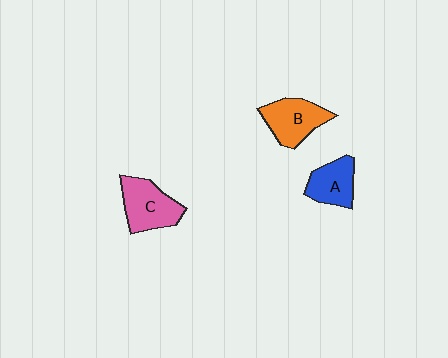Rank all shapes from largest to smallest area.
From largest to smallest: C (pink), B (orange), A (blue).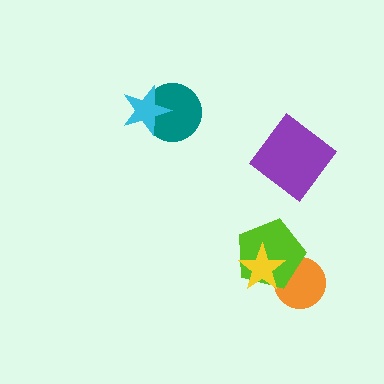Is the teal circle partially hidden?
Yes, it is partially covered by another shape.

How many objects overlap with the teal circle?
1 object overlaps with the teal circle.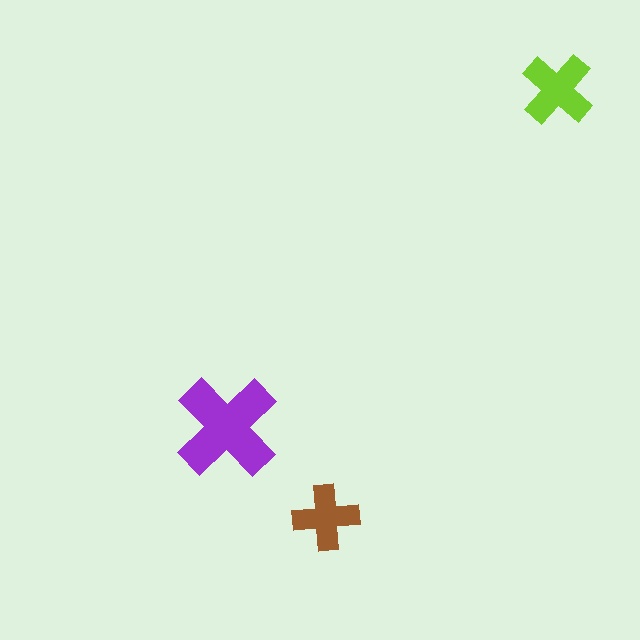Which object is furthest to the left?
The purple cross is leftmost.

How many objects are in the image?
There are 3 objects in the image.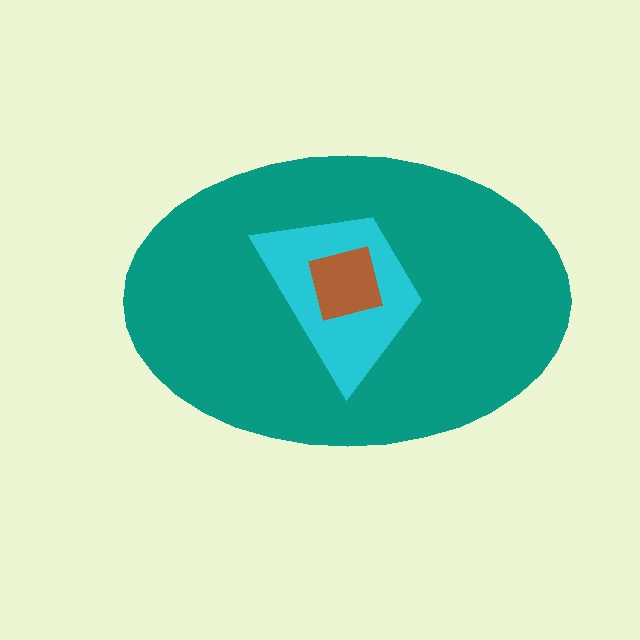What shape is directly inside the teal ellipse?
The cyan trapezoid.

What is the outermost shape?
The teal ellipse.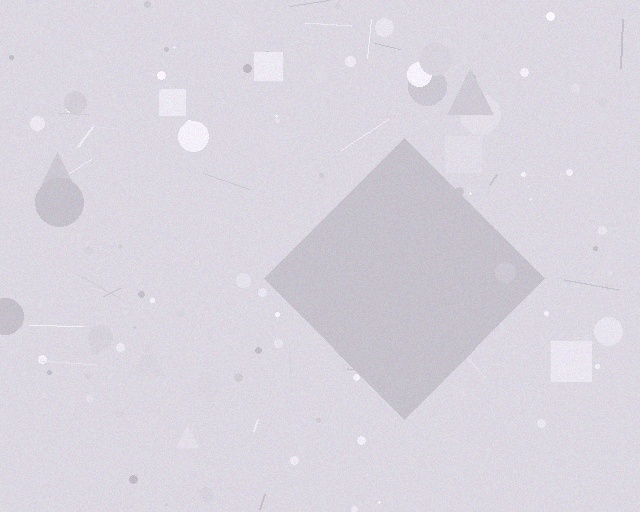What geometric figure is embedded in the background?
A diamond is embedded in the background.